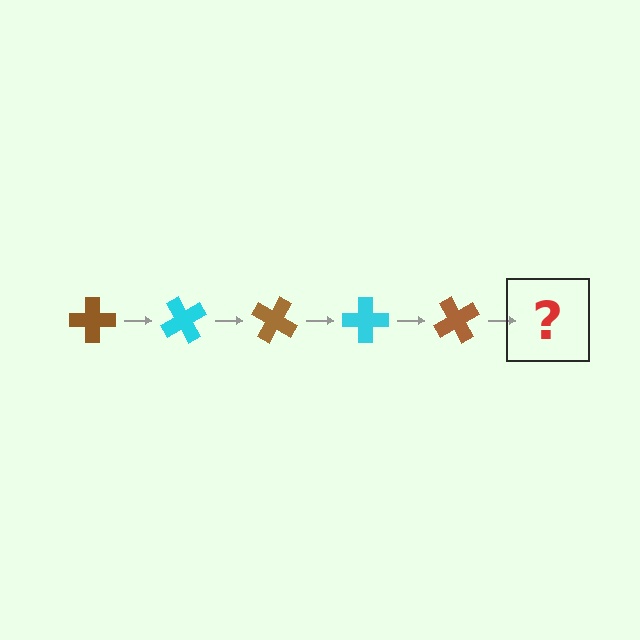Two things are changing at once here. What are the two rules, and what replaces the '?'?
The two rules are that it rotates 60 degrees each step and the color cycles through brown and cyan. The '?' should be a cyan cross, rotated 300 degrees from the start.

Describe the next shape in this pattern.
It should be a cyan cross, rotated 300 degrees from the start.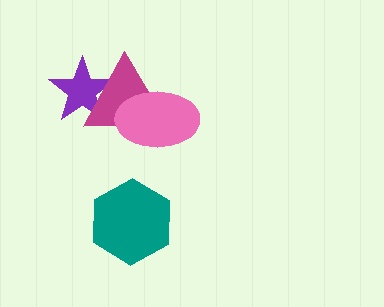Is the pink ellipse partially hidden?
No, no other shape covers it.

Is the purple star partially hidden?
Yes, it is partially covered by another shape.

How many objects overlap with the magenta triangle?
2 objects overlap with the magenta triangle.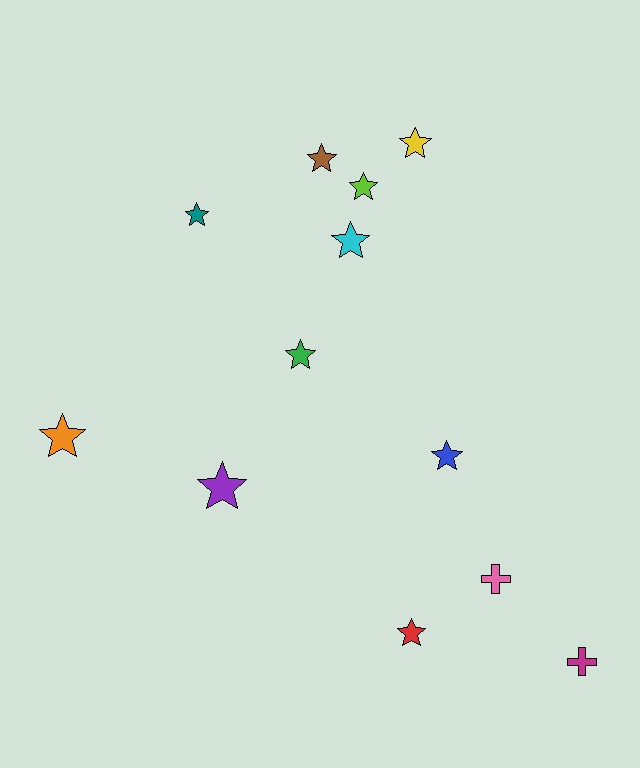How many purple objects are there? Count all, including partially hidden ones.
There is 1 purple object.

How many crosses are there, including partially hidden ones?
There are 2 crosses.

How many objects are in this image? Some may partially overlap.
There are 12 objects.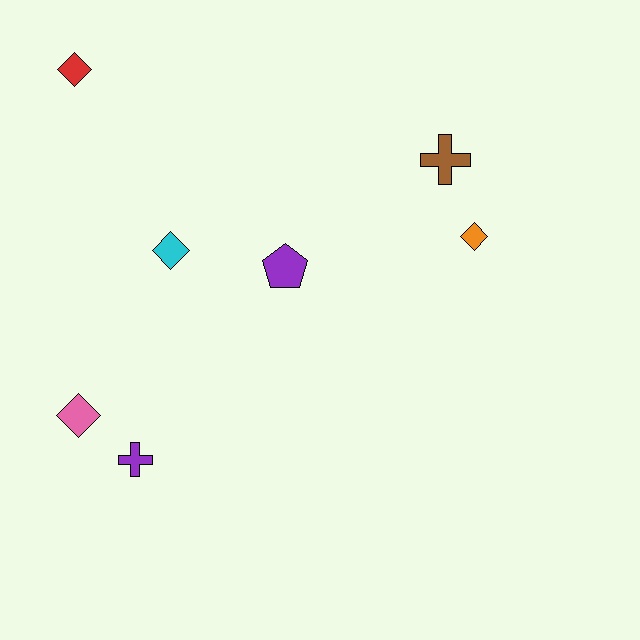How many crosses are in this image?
There are 2 crosses.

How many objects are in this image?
There are 7 objects.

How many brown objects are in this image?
There is 1 brown object.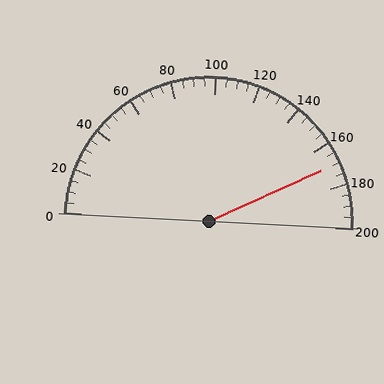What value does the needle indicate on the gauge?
The needle indicates approximately 170.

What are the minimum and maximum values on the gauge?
The gauge ranges from 0 to 200.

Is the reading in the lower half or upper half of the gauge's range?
The reading is in the upper half of the range (0 to 200).